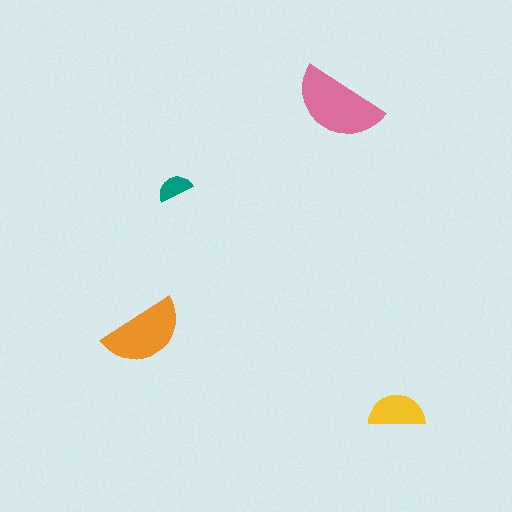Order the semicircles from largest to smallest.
the pink one, the orange one, the yellow one, the teal one.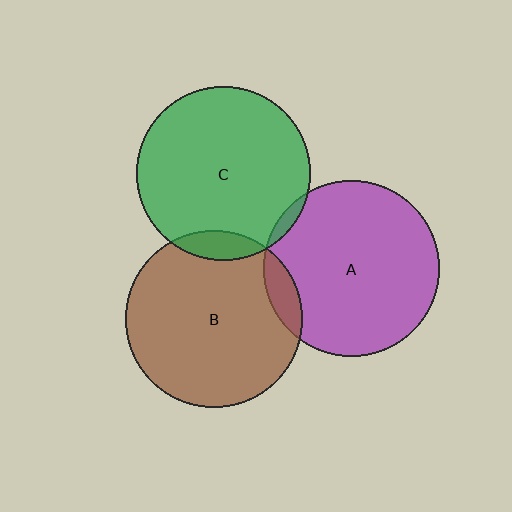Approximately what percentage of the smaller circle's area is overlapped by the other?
Approximately 5%.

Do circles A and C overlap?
Yes.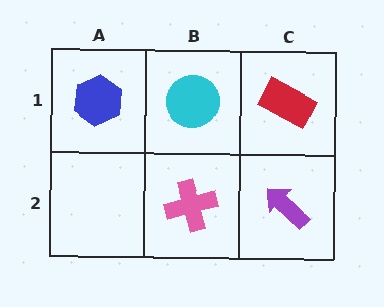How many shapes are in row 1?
3 shapes.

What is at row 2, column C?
A purple arrow.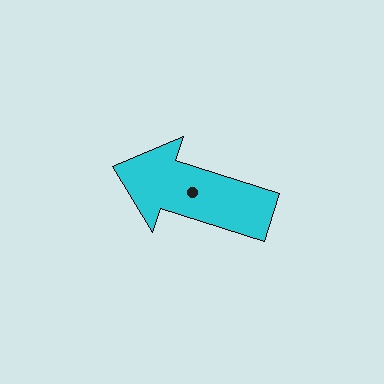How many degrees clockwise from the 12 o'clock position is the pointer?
Approximately 288 degrees.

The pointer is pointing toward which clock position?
Roughly 10 o'clock.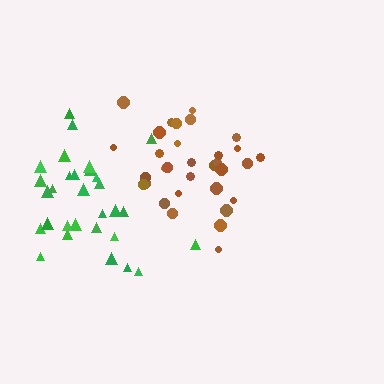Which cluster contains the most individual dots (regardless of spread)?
Brown (32).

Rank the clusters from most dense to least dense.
brown, green.